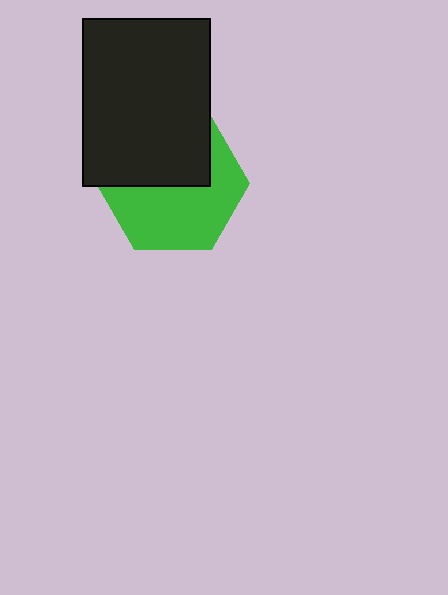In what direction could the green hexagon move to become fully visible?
The green hexagon could move down. That would shift it out from behind the black rectangle entirely.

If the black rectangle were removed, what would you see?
You would see the complete green hexagon.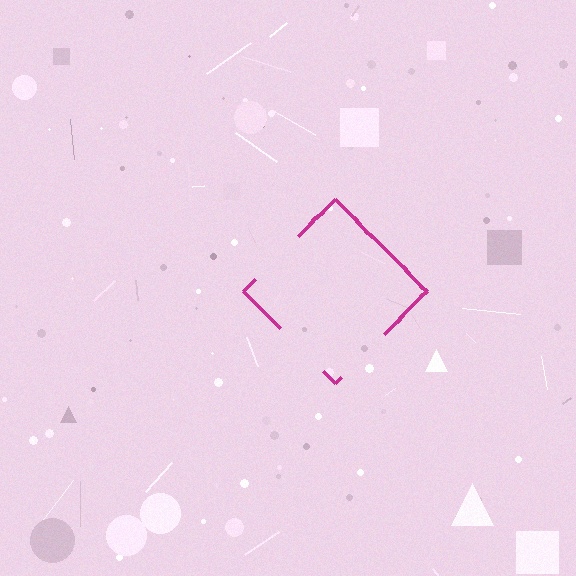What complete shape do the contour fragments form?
The contour fragments form a diamond.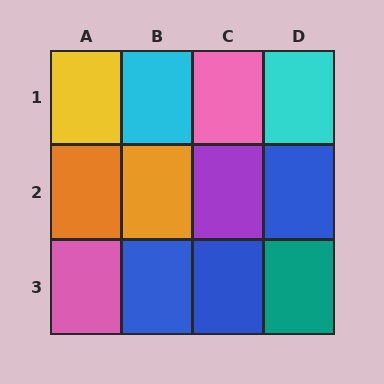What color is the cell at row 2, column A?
Orange.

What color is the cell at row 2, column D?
Blue.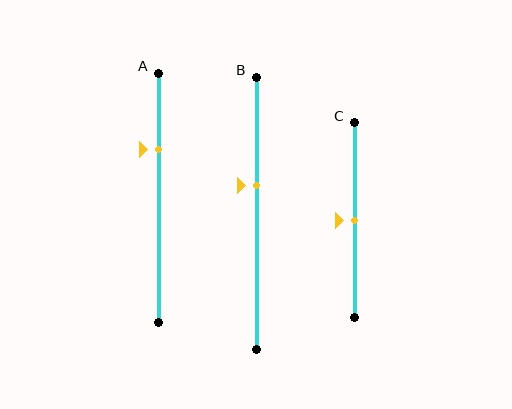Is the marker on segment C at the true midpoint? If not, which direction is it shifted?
Yes, the marker on segment C is at the true midpoint.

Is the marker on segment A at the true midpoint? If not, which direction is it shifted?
No, the marker on segment A is shifted upward by about 20% of the segment length.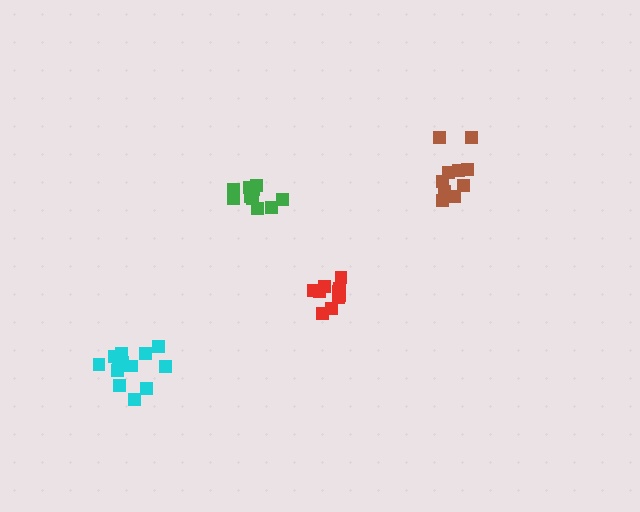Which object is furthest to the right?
The brown cluster is rightmost.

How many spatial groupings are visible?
There are 4 spatial groupings.